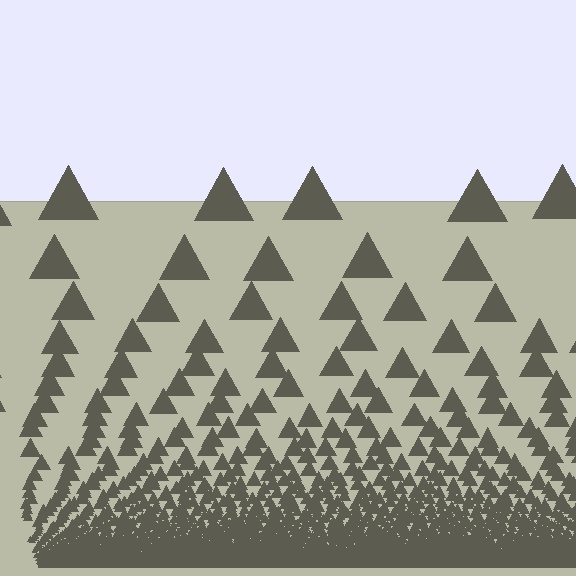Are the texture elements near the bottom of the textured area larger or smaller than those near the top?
Smaller. The gradient is inverted — elements near the bottom are smaller and denser.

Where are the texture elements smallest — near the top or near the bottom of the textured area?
Near the bottom.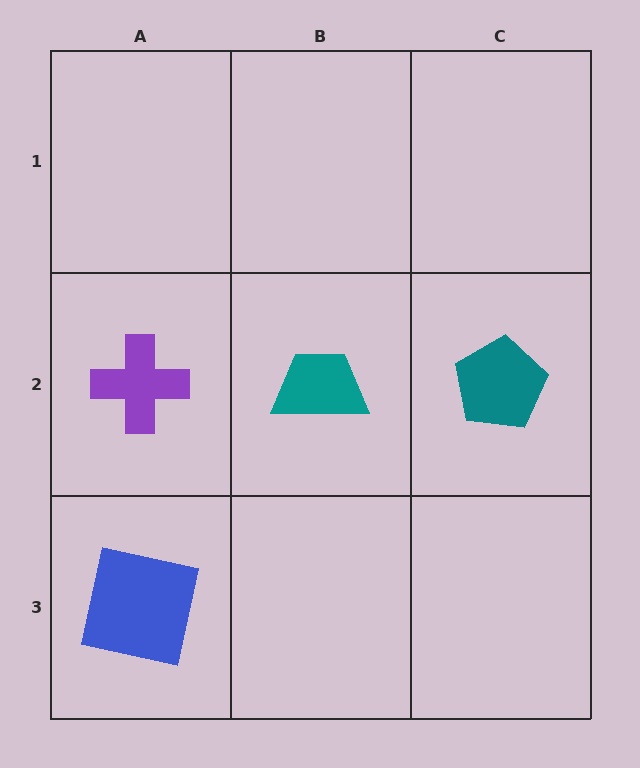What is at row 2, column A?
A purple cross.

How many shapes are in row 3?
1 shape.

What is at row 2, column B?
A teal trapezoid.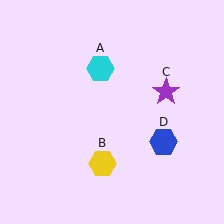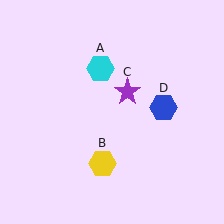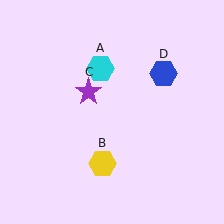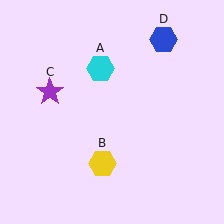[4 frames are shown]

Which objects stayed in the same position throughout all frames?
Cyan hexagon (object A) and yellow hexagon (object B) remained stationary.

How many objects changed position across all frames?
2 objects changed position: purple star (object C), blue hexagon (object D).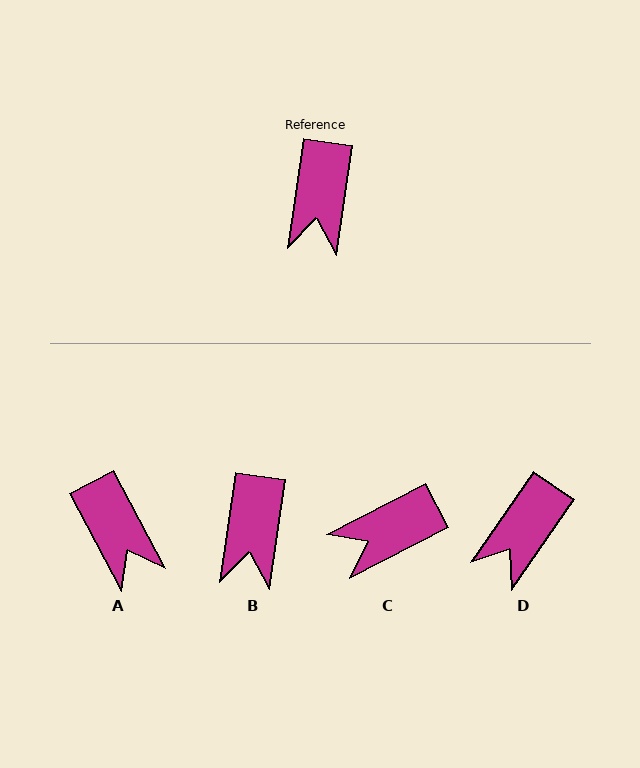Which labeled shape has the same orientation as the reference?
B.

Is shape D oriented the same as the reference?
No, it is off by about 27 degrees.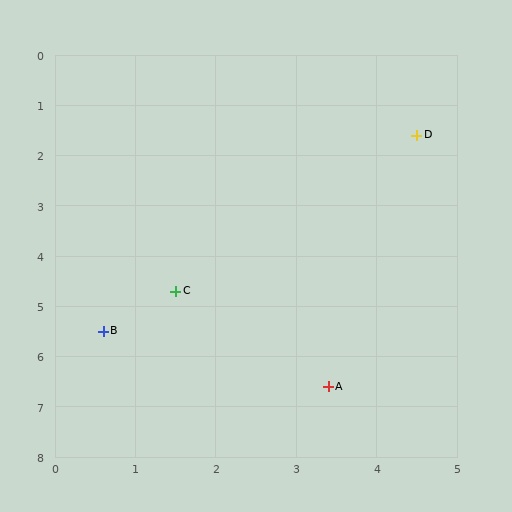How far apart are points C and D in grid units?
Points C and D are about 4.3 grid units apart.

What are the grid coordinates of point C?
Point C is at approximately (1.5, 4.7).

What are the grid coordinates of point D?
Point D is at approximately (4.5, 1.6).